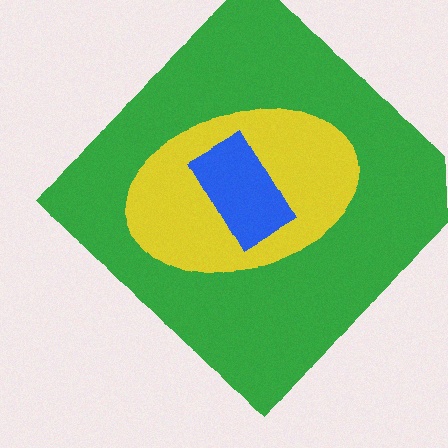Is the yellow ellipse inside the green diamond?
Yes.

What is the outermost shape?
The green diamond.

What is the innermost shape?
The blue rectangle.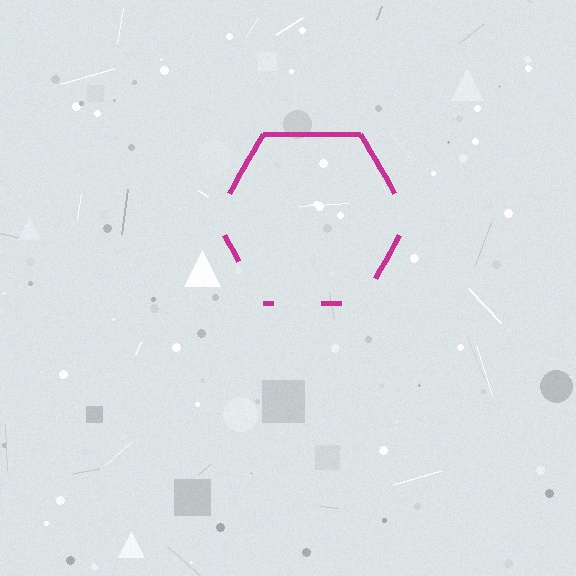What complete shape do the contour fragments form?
The contour fragments form a hexagon.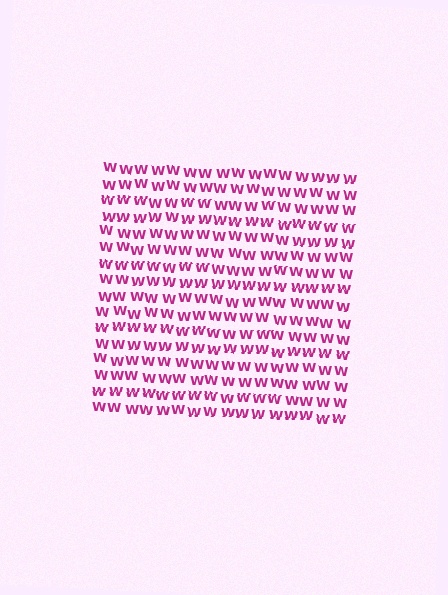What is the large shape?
The large shape is a square.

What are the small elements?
The small elements are letter W's.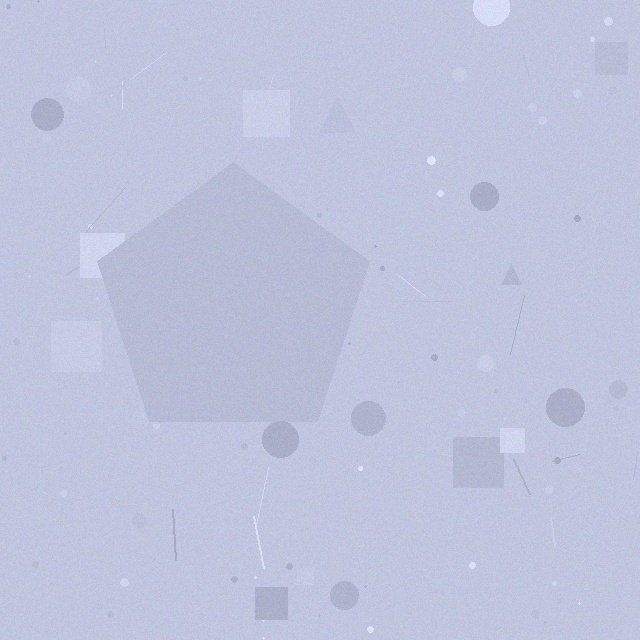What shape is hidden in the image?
A pentagon is hidden in the image.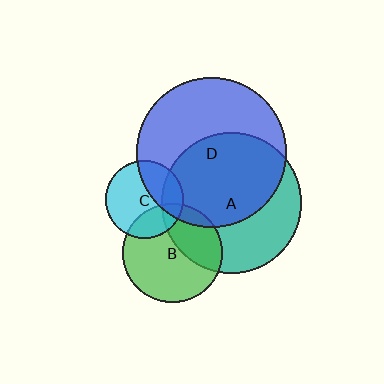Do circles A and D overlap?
Yes.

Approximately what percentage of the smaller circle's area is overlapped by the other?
Approximately 60%.